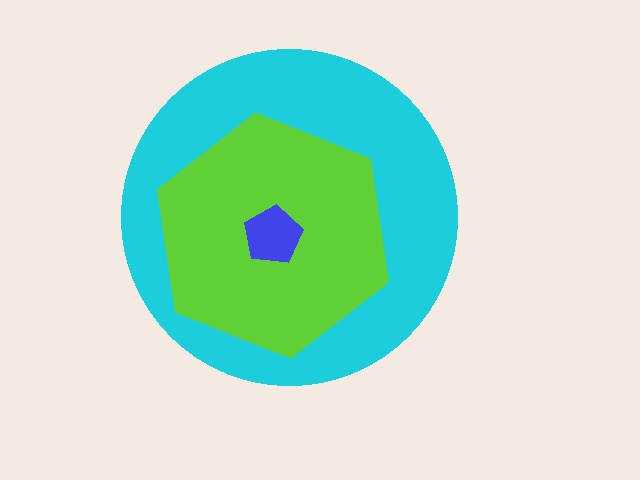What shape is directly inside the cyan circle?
The lime hexagon.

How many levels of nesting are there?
3.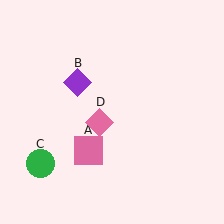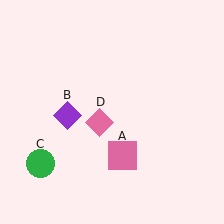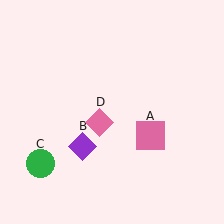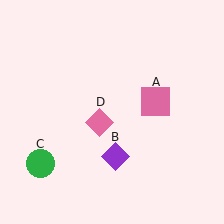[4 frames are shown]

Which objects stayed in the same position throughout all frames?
Green circle (object C) and pink diamond (object D) remained stationary.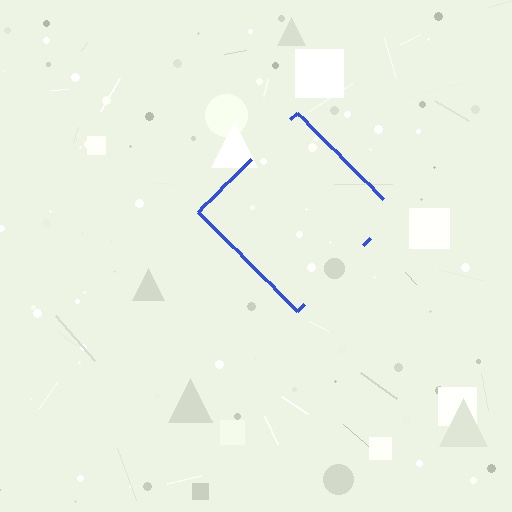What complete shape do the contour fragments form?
The contour fragments form a diamond.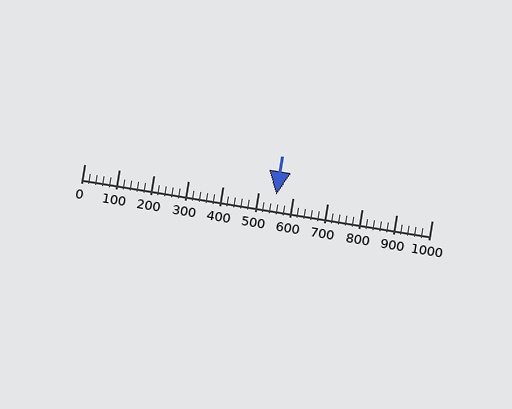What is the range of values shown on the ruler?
The ruler shows values from 0 to 1000.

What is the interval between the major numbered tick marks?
The major tick marks are spaced 100 units apart.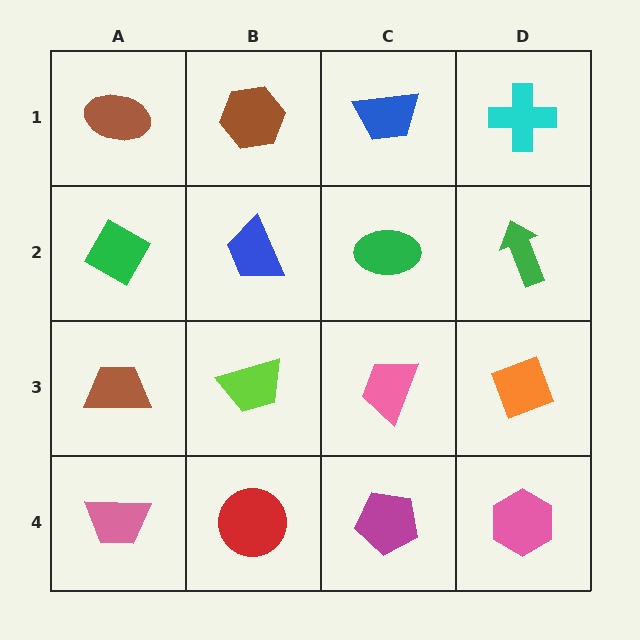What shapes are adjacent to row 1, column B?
A blue trapezoid (row 2, column B), a brown ellipse (row 1, column A), a blue trapezoid (row 1, column C).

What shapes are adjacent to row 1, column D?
A green arrow (row 2, column D), a blue trapezoid (row 1, column C).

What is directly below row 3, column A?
A pink trapezoid.